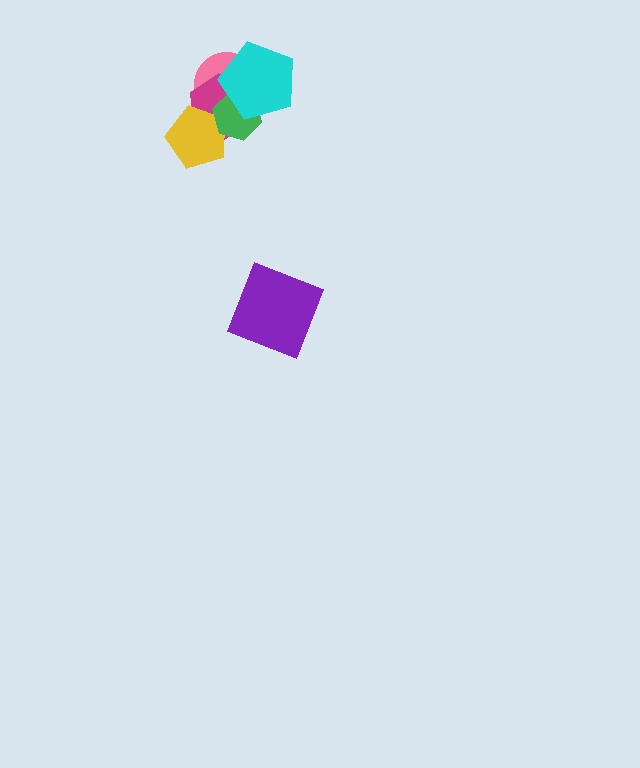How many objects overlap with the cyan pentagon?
3 objects overlap with the cyan pentagon.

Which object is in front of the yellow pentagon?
The green hexagon is in front of the yellow pentagon.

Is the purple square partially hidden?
No, no other shape covers it.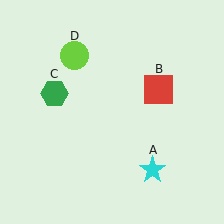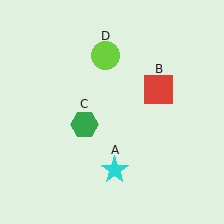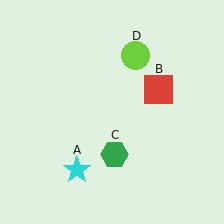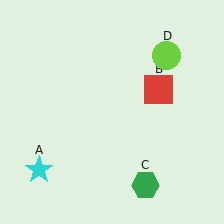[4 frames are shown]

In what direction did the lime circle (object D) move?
The lime circle (object D) moved right.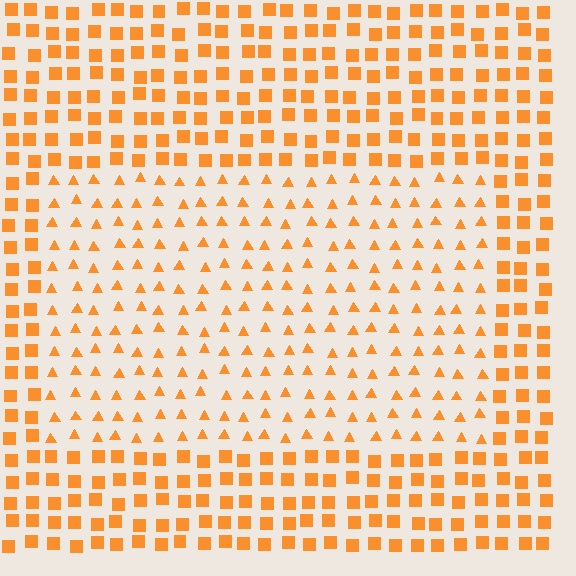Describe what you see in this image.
The image is filled with small orange elements arranged in a uniform grid. A rectangle-shaped region contains triangles, while the surrounding area contains squares. The boundary is defined purely by the change in element shape.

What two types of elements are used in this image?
The image uses triangles inside the rectangle region and squares outside it.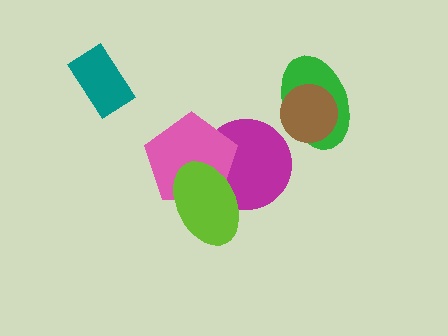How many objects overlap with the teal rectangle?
0 objects overlap with the teal rectangle.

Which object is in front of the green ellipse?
The brown circle is in front of the green ellipse.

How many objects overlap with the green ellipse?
1 object overlaps with the green ellipse.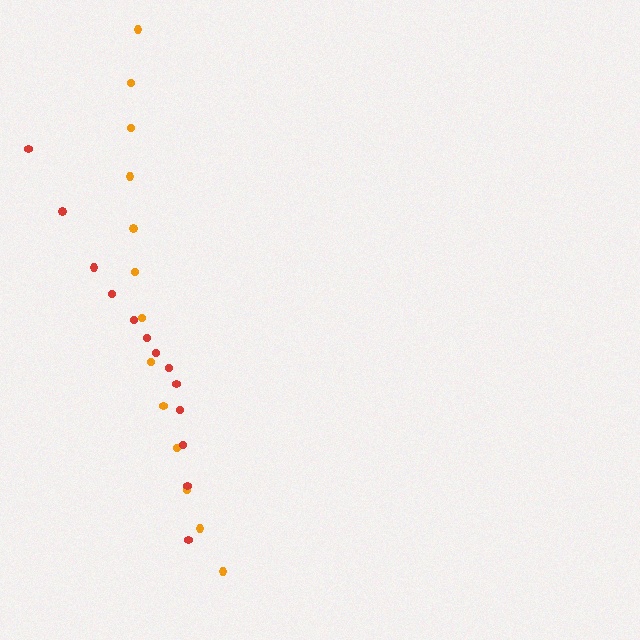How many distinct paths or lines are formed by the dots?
There are 2 distinct paths.